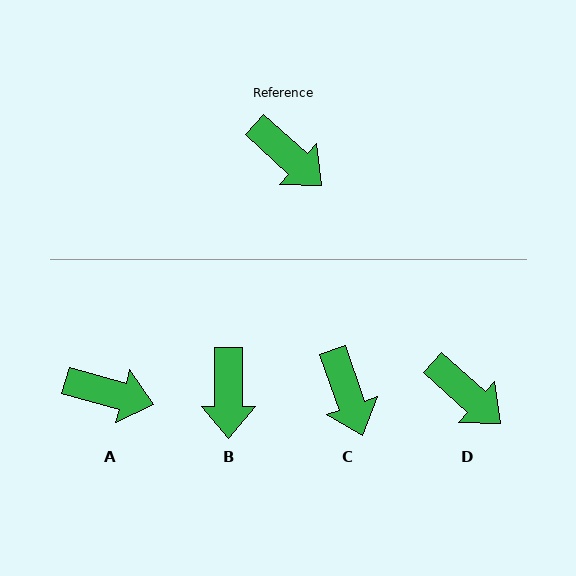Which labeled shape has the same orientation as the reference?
D.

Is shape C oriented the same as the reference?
No, it is off by about 29 degrees.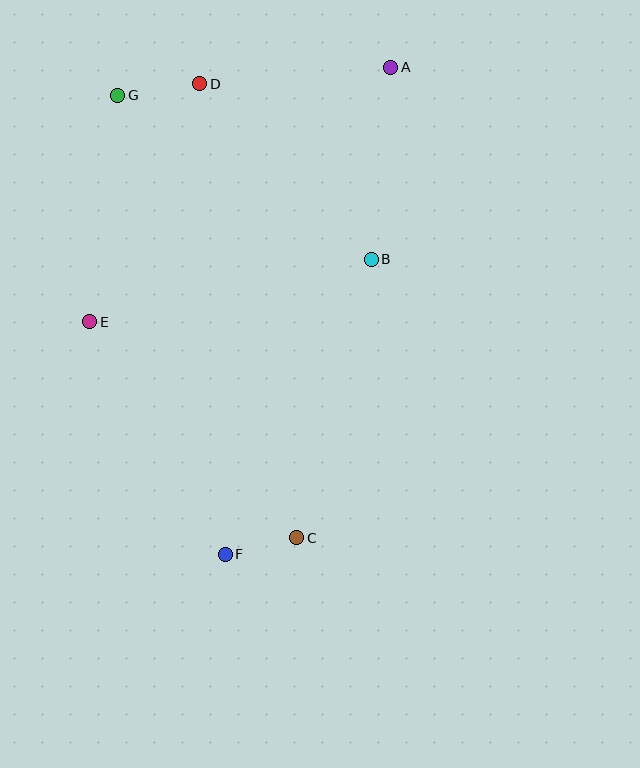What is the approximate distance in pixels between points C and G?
The distance between C and G is approximately 477 pixels.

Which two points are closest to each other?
Points C and F are closest to each other.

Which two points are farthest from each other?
Points A and F are farthest from each other.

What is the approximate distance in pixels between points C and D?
The distance between C and D is approximately 464 pixels.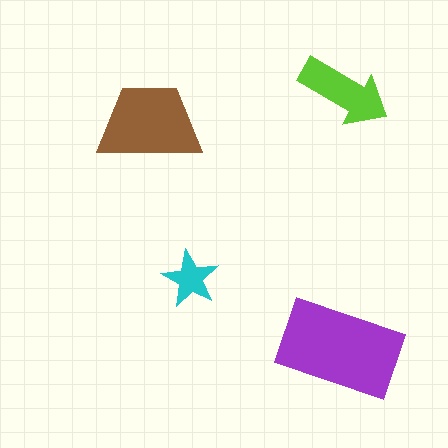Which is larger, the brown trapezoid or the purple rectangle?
The purple rectangle.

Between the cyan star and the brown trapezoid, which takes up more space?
The brown trapezoid.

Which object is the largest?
The purple rectangle.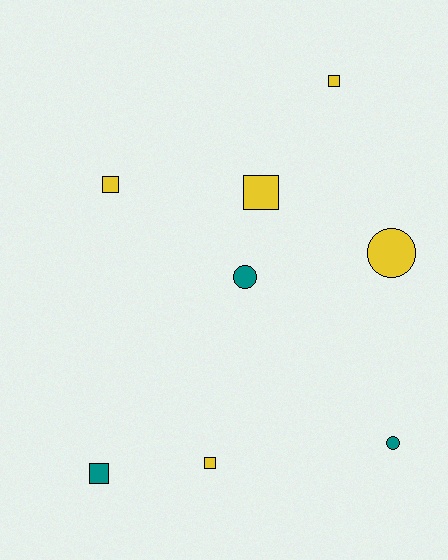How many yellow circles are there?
There is 1 yellow circle.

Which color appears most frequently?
Yellow, with 5 objects.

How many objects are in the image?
There are 8 objects.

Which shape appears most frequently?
Square, with 5 objects.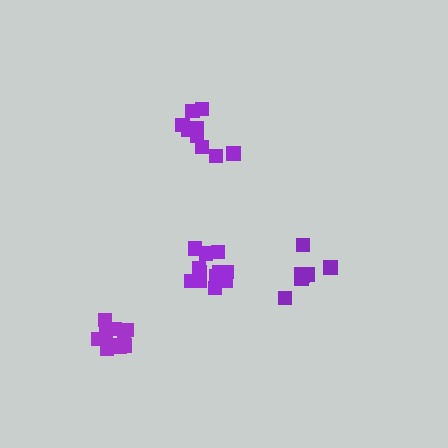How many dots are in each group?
Group 1: 7 dots, Group 2: 11 dots, Group 3: 9 dots, Group 4: 13 dots (40 total).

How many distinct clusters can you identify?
There are 4 distinct clusters.